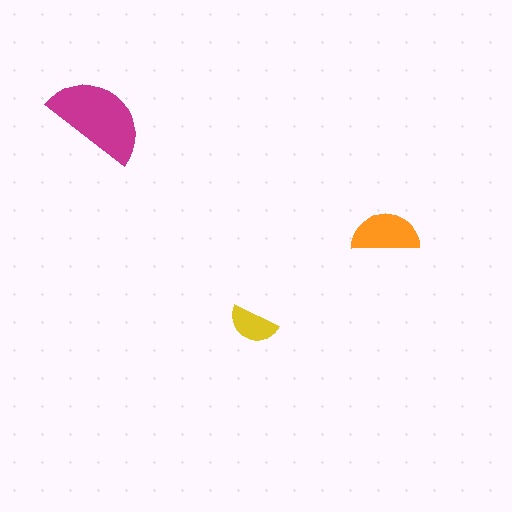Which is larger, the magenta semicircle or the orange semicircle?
The magenta one.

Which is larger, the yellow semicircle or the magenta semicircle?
The magenta one.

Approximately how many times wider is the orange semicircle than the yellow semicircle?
About 1.5 times wider.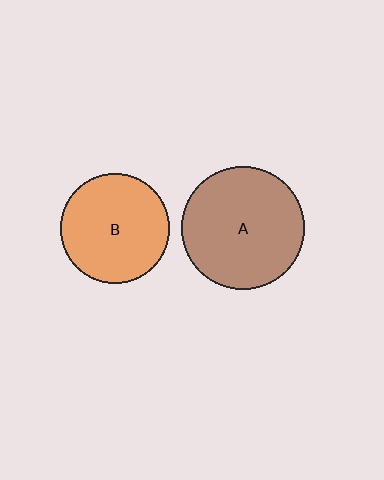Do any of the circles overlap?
No, none of the circles overlap.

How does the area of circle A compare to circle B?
Approximately 1.3 times.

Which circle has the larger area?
Circle A (brown).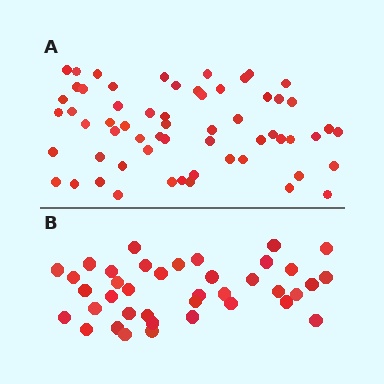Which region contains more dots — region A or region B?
Region A (the top region) has more dots.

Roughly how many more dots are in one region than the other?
Region A has approximately 20 more dots than region B.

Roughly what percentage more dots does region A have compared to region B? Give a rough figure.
About 55% more.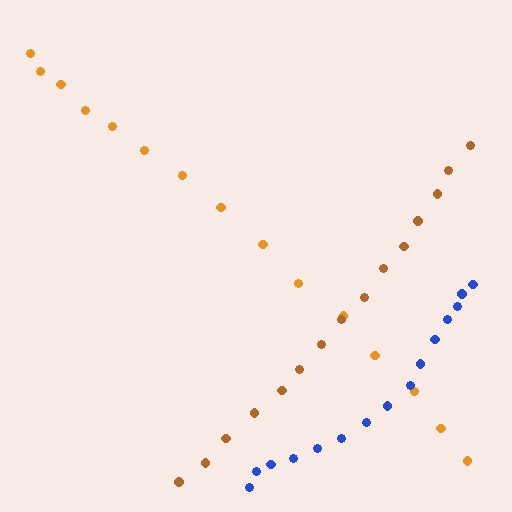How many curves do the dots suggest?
There are 3 distinct paths.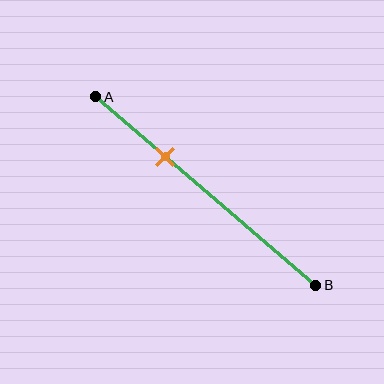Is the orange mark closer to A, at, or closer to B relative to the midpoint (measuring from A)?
The orange mark is closer to point A than the midpoint of segment AB.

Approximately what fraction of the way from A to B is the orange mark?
The orange mark is approximately 30% of the way from A to B.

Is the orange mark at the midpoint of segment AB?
No, the mark is at about 30% from A, not at the 50% midpoint.